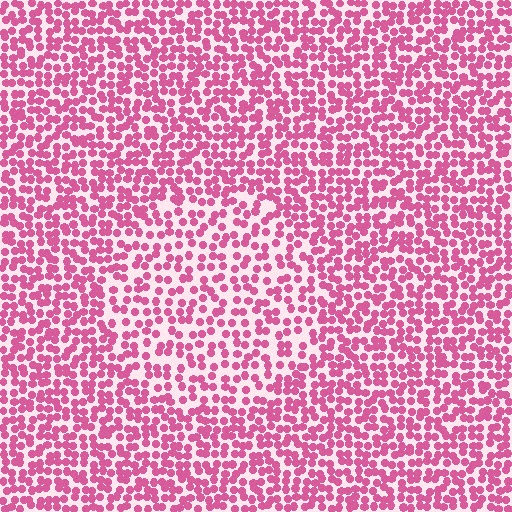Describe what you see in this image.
The image contains small pink elements arranged at two different densities. A circle-shaped region is visible where the elements are less densely packed than the surrounding area.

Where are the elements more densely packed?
The elements are more densely packed outside the circle boundary.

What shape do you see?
I see a circle.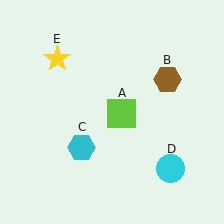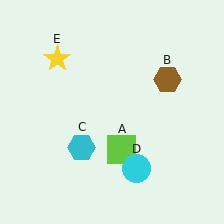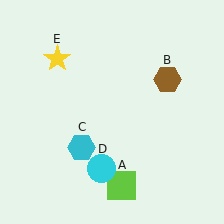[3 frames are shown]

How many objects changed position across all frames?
2 objects changed position: lime square (object A), cyan circle (object D).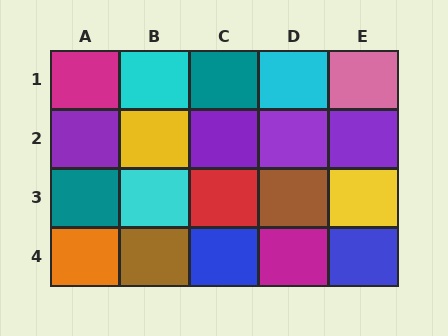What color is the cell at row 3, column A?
Teal.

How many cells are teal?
2 cells are teal.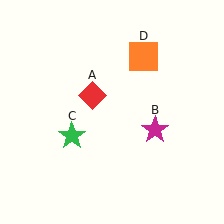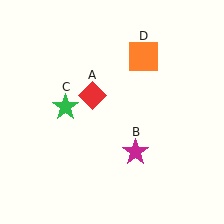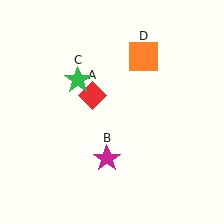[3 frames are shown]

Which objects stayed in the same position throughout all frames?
Red diamond (object A) and orange square (object D) remained stationary.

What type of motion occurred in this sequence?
The magenta star (object B), green star (object C) rotated clockwise around the center of the scene.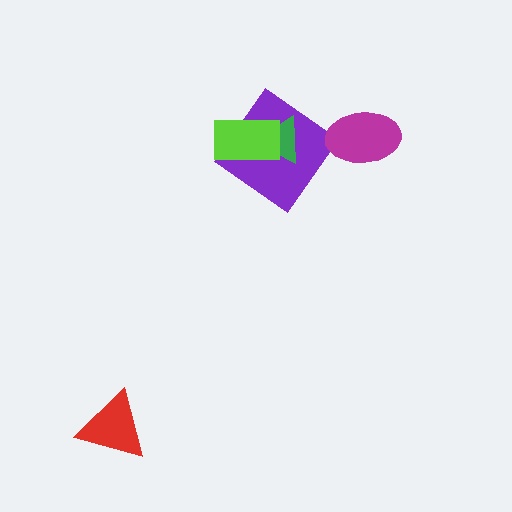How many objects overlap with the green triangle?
2 objects overlap with the green triangle.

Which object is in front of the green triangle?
The lime rectangle is in front of the green triangle.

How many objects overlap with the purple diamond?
2 objects overlap with the purple diamond.